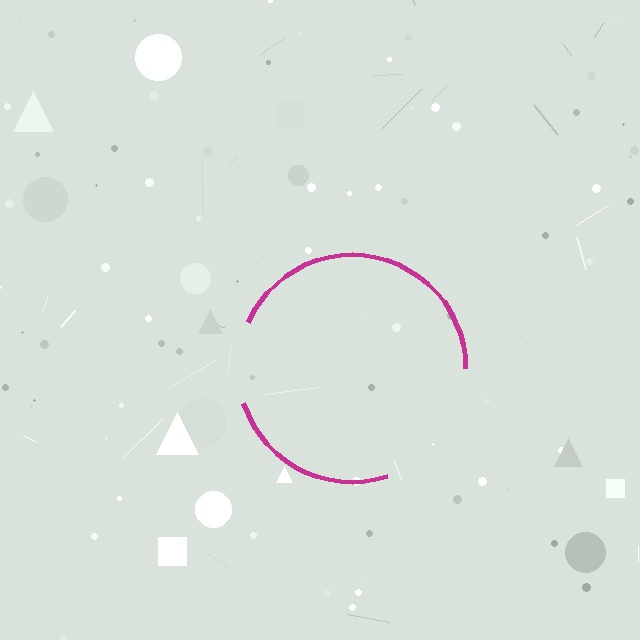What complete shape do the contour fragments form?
The contour fragments form a circle.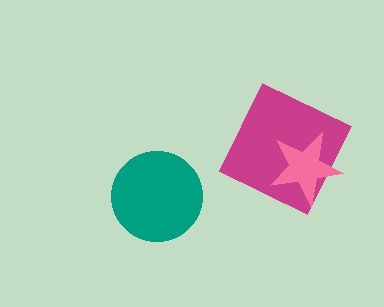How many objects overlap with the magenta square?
1 object overlaps with the magenta square.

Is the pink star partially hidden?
No, no other shape covers it.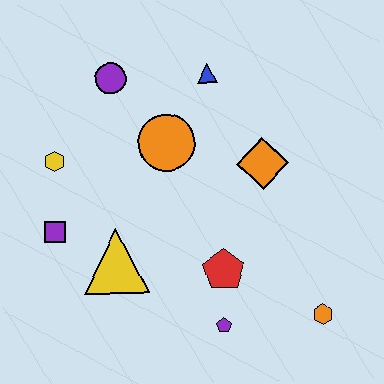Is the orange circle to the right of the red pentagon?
No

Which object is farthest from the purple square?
The orange hexagon is farthest from the purple square.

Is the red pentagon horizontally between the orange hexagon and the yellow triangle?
Yes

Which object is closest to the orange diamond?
The orange circle is closest to the orange diamond.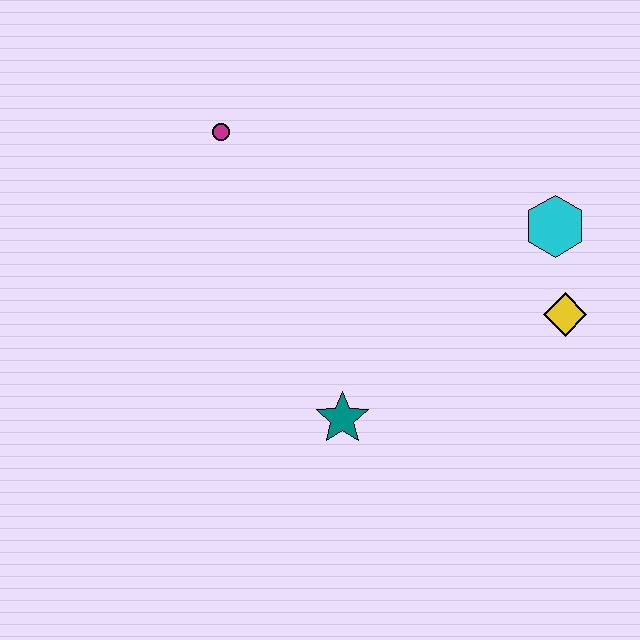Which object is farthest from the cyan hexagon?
The magenta circle is farthest from the cyan hexagon.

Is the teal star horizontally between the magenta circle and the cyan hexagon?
Yes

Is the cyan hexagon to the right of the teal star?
Yes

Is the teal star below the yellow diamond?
Yes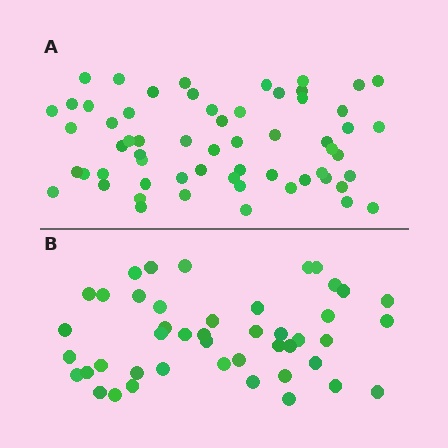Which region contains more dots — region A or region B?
Region A (the top region) has more dots.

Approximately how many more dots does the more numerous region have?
Region A has approximately 15 more dots than region B.